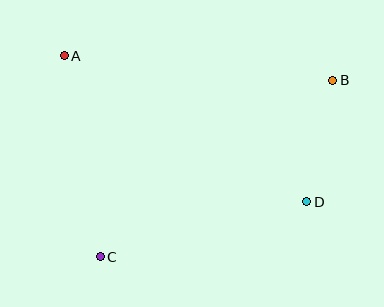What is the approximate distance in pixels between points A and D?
The distance between A and D is approximately 283 pixels.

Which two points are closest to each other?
Points B and D are closest to each other.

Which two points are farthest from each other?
Points B and C are farthest from each other.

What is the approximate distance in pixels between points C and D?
The distance between C and D is approximately 214 pixels.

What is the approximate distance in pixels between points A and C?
The distance between A and C is approximately 204 pixels.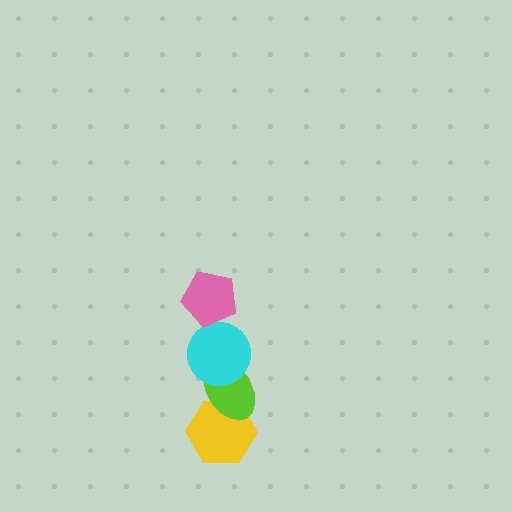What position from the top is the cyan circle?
The cyan circle is 2nd from the top.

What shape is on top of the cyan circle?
The pink pentagon is on top of the cyan circle.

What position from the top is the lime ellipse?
The lime ellipse is 3rd from the top.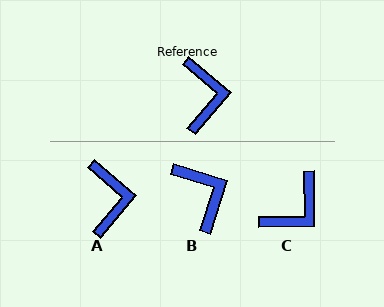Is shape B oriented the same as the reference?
No, it is off by about 23 degrees.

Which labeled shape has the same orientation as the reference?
A.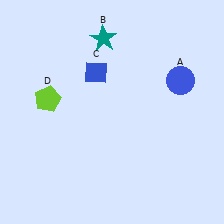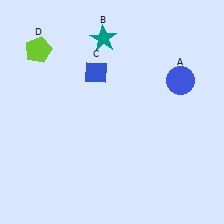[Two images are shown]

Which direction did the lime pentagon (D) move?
The lime pentagon (D) moved up.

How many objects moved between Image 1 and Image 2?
1 object moved between the two images.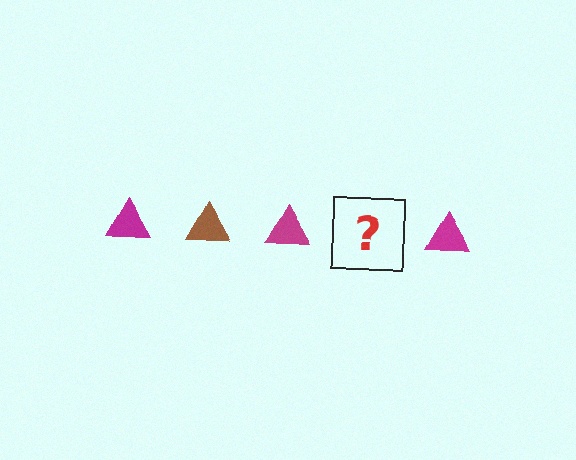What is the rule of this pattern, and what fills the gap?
The rule is that the pattern cycles through magenta, brown triangles. The gap should be filled with a brown triangle.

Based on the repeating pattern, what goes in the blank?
The blank should be a brown triangle.